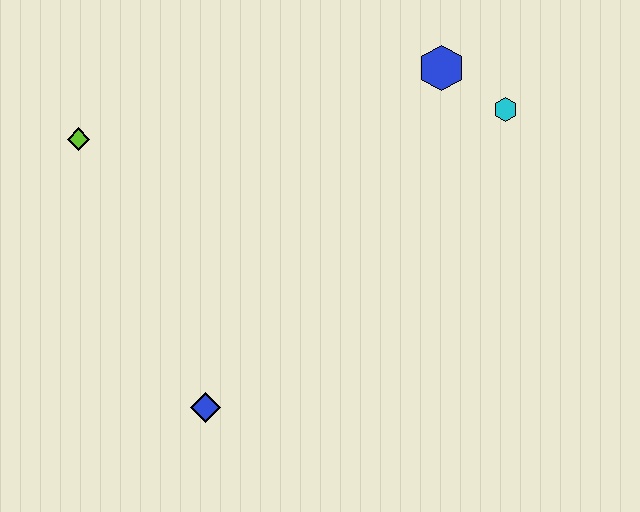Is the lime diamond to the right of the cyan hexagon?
No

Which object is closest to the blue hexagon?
The cyan hexagon is closest to the blue hexagon.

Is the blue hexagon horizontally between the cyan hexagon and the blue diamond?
Yes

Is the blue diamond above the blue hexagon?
No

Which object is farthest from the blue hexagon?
The blue diamond is farthest from the blue hexagon.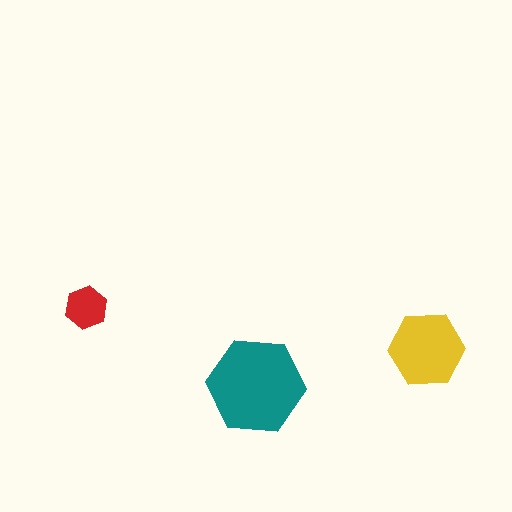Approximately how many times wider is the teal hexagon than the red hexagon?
About 2.5 times wider.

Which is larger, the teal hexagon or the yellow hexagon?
The teal one.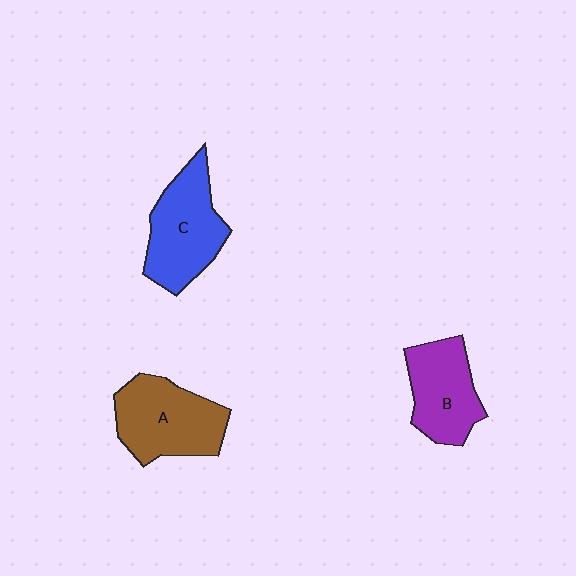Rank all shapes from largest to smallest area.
From largest to smallest: A (brown), C (blue), B (purple).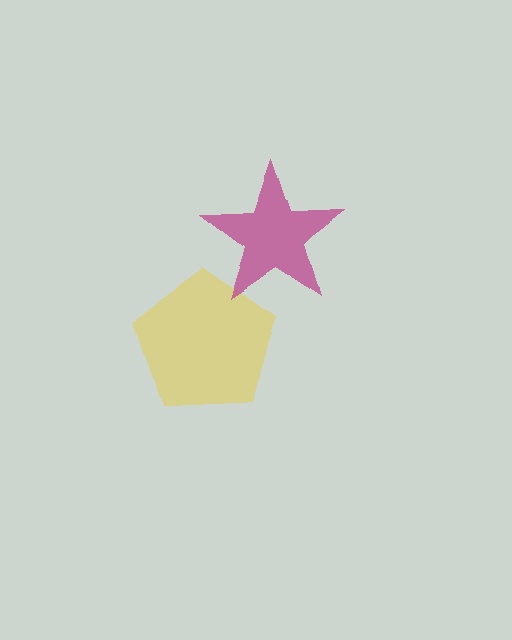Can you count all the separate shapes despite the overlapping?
Yes, there are 2 separate shapes.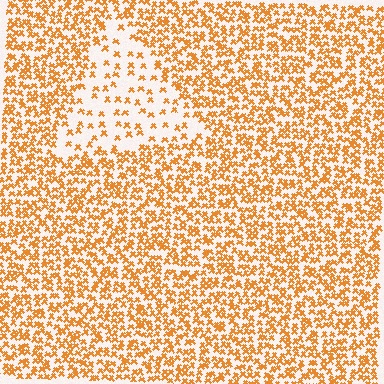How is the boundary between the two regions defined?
The boundary is defined by a change in element density (approximately 2.7x ratio). All elements are the same color, size, and shape.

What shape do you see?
I see a triangle.